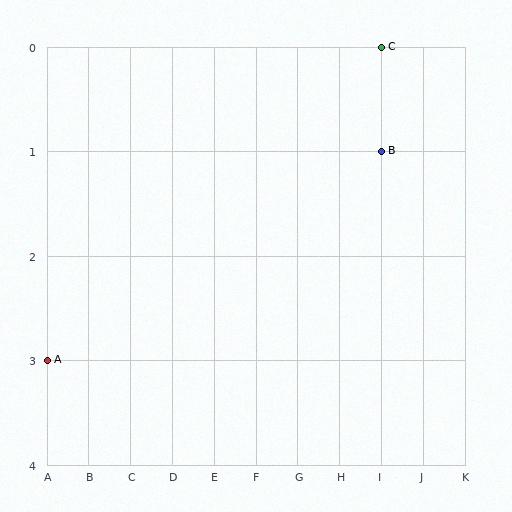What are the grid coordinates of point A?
Point A is at grid coordinates (A, 3).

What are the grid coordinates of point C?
Point C is at grid coordinates (I, 0).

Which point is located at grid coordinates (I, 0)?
Point C is at (I, 0).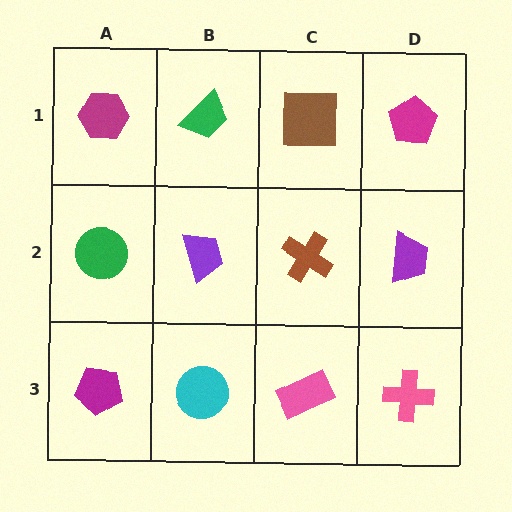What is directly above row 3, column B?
A purple trapezoid.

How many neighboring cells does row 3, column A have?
2.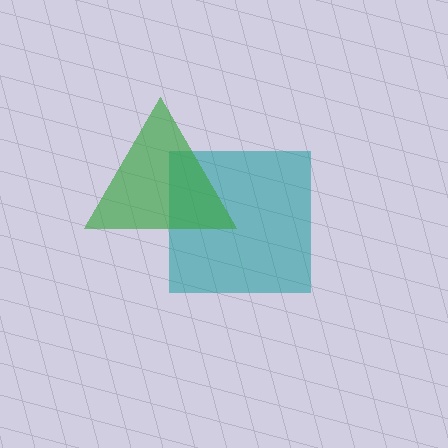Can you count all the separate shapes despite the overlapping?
Yes, there are 2 separate shapes.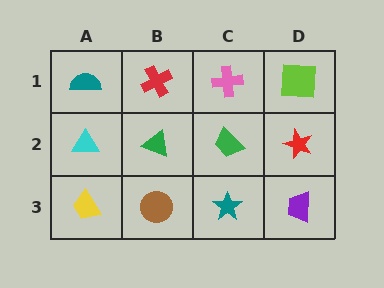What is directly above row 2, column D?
A lime square.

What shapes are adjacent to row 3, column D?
A red star (row 2, column D), a teal star (row 3, column C).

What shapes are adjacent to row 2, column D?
A lime square (row 1, column D), a purple trapezoid (row 3, column D), a green trapezoid (row 2, column C).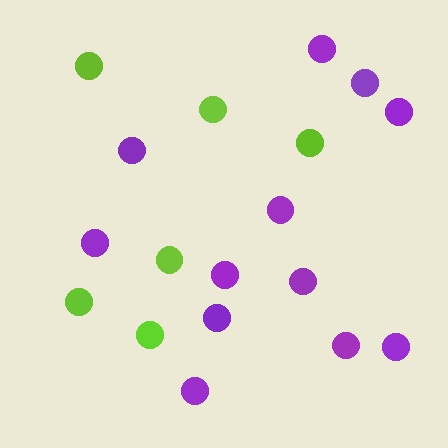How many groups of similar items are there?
There are 2 groups: one group of lime circles (6) and one group of purple circles (12).